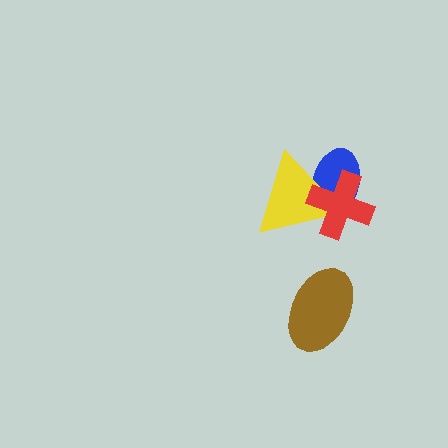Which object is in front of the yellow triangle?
The red cross is in front of the yellow triangle.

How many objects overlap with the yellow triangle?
2 objects overlap with the yellow triangle.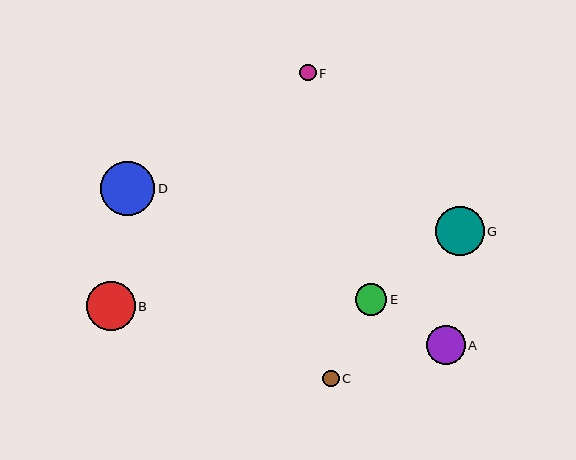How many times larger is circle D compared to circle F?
Circle D is approximately 3.3 times the size of circle F.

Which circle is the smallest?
Circle F is the smallest with a size of approximately 16 pixels.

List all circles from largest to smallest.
From largest to smallest: D, G, B, A, E, C, F.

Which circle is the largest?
Circle D is the largest with a size of approximately 54 pixels.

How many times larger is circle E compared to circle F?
Circle E is approximately 2.0 times the size of circle F.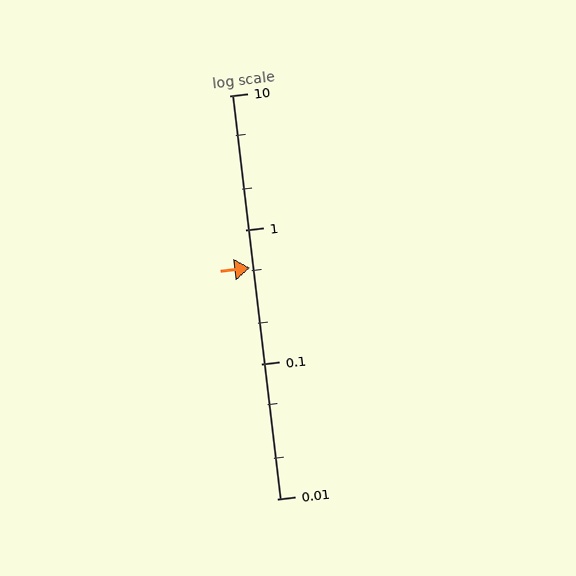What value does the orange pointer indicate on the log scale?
The pointer indicates approximately 0.52.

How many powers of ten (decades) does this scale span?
The scale spans 3 decades, from 0.01 to 10.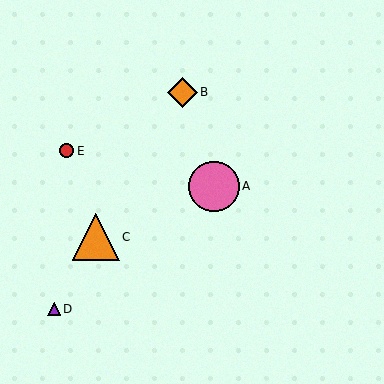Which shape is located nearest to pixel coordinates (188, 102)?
The orange diamond (labeled B) at (182, 92) is nearest to that location.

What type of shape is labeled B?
Shape B is an orange diamond.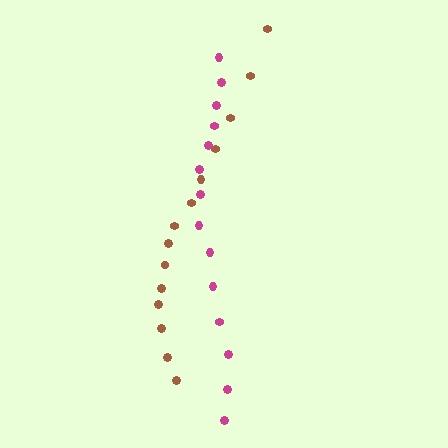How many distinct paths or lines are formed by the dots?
There are 2 distinct paths.